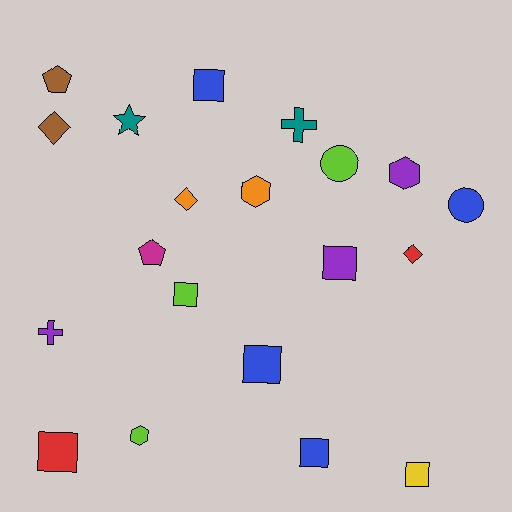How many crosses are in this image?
There are 2 crosses.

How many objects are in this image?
There are 20 objects.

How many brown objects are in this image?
There are 2 brown objects.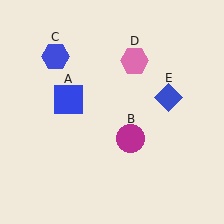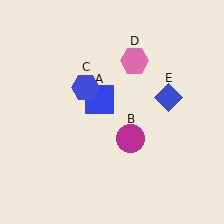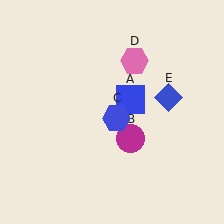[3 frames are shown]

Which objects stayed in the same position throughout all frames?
Magenta circle (object B) and pink hexagon (object D) and blue diamond (object E) remained stationary.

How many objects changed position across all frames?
2 objects changed position: blue square (object A), blue hexagon (object C).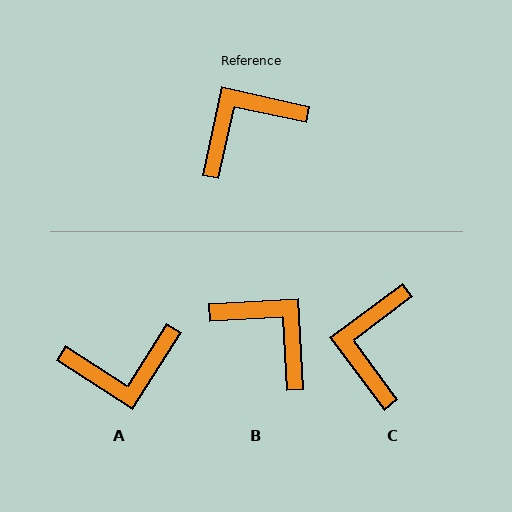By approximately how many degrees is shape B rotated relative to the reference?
Approximately 75 degrees clockwise.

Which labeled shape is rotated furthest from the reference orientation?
A, about 160 degrees away.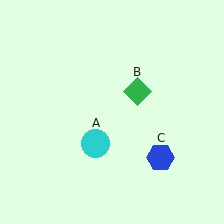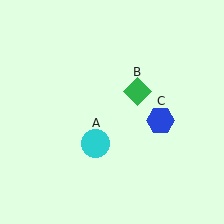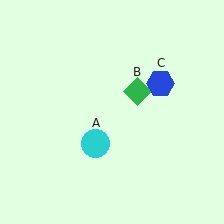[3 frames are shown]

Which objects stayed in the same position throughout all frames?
Cyan circle (object A) and green diamond (object B) remained stationary.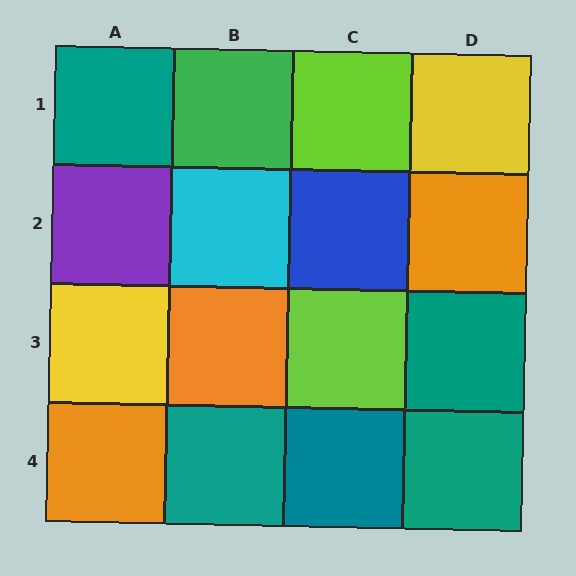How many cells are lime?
2 cells are lime.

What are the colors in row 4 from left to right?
Orange, teal, teal, teal.